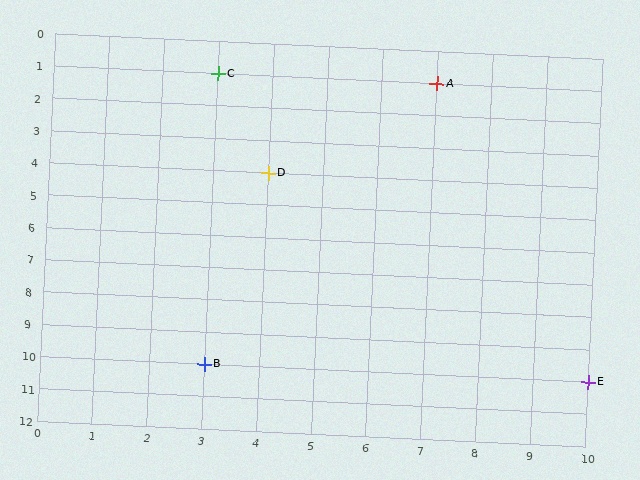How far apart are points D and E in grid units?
Points D and E are 6 columns and 6 rows apart (about 8.5 grid units diagonally).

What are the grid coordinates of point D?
Point D is at grid coordinates (4, 4).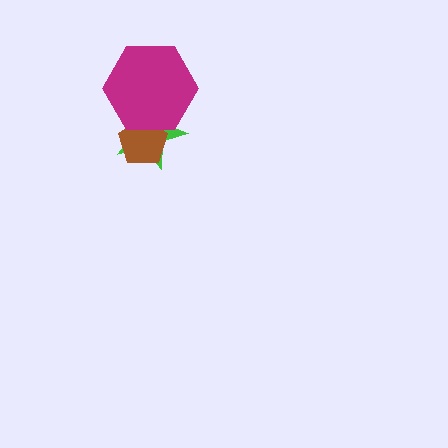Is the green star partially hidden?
Yes, it is partially covered by another shape.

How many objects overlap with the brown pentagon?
2 objects overlap with the brown pentagon.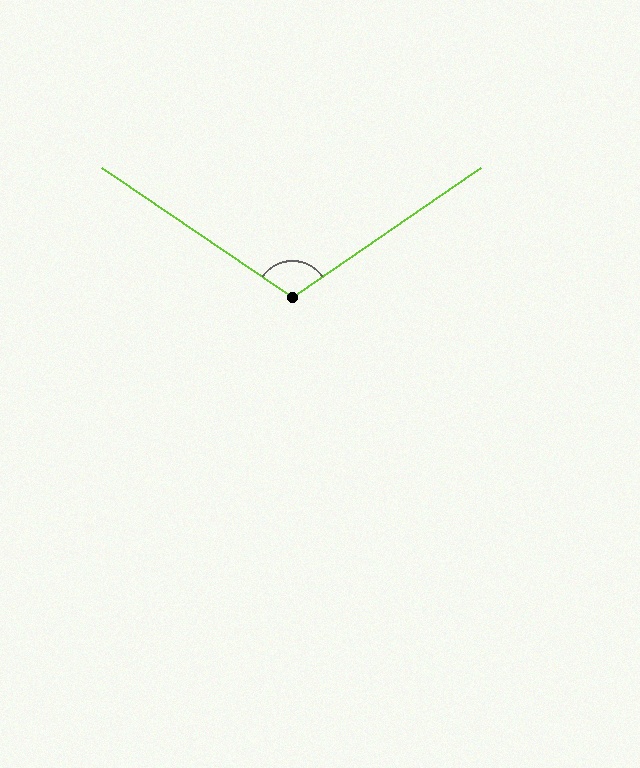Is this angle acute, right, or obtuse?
It is obtuse.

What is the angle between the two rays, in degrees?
Approximately 111 degrees.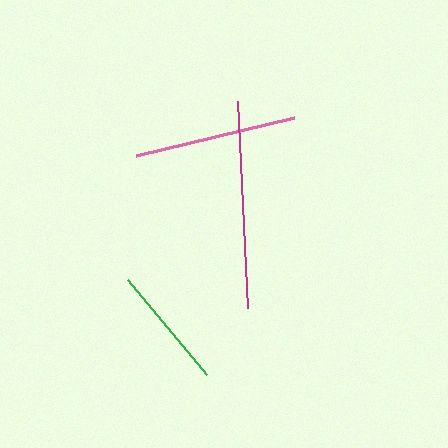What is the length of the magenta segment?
The magenta segment is approximately 207 pixels long.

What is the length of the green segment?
The green segment is approximately 124 pixels long.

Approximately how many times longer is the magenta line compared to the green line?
The magenta line is approximately 1.7 times the length of the green line.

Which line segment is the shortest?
The green line is the shortest at approximately 124 pixels.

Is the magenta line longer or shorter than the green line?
The magenta line is longer than the green line.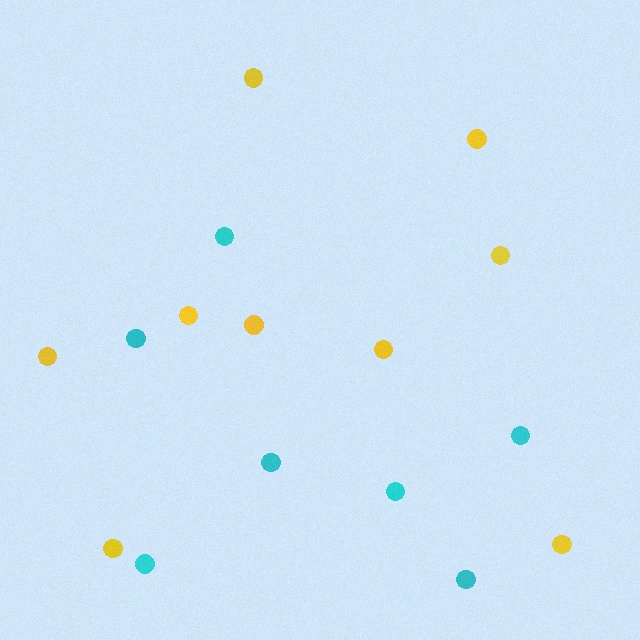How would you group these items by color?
There are 2 groups: one group of yellow circles (9) and one group of cyan circles (7).